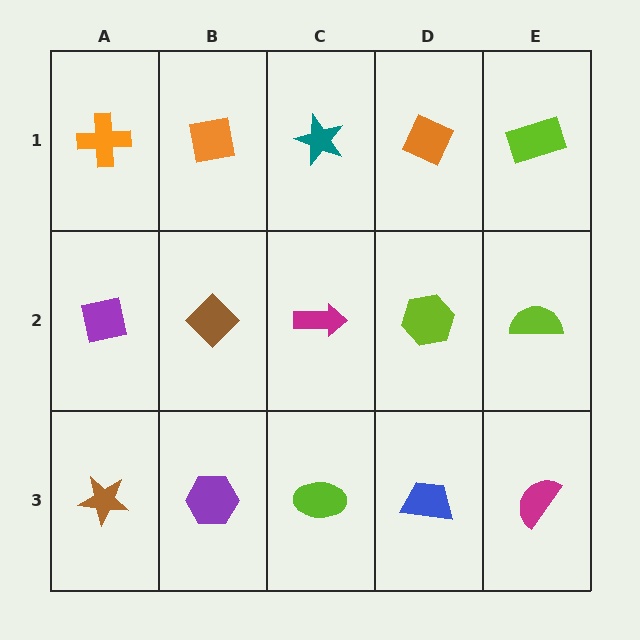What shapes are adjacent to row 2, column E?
A lime rectangle (row 1, column E), a magenta semicircle (row 3, column E), a lime hexagon (row 2, column D).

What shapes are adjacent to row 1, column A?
A purple square (row 2, column A), an orange square (row 1, column B).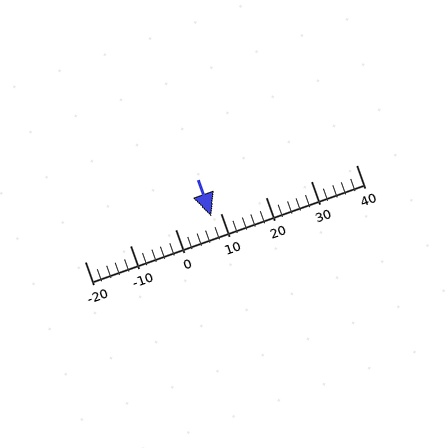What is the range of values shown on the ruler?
The ruler shows values from -20 to 40.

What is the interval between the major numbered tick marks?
The major tick marks are spaced 10 units apart.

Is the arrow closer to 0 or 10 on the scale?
The arrow is closer to 10.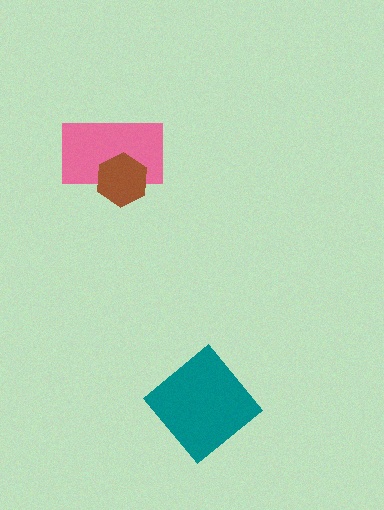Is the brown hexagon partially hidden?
No, no other shape covers it.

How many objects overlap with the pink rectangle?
1 object overlaps with the pink rectangle.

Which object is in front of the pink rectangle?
The brown hexagon is in front of the pink rectangle.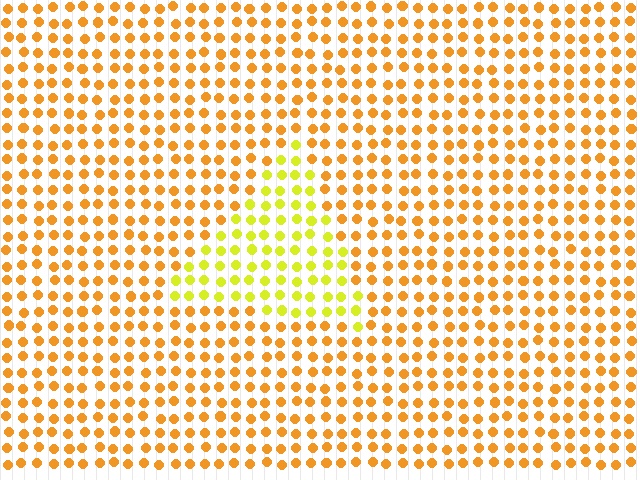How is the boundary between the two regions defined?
The boundary is defined purely by a slight shift in hue (about 34 degrees). Spacing, size, and orientation are identical on both sides.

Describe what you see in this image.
The image is filled with small orange elements in a uniform arrangement. A triangle-shaped region is visible where the elements are tinted to a slightly different hue, forming a subtle color boundary.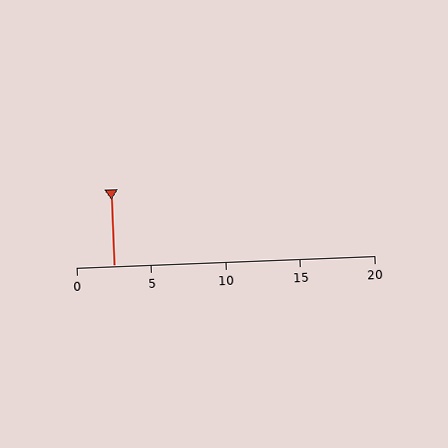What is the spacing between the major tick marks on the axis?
The major ticks are spaced 5 apart.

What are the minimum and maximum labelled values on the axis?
The axis runs from 0 to 20.